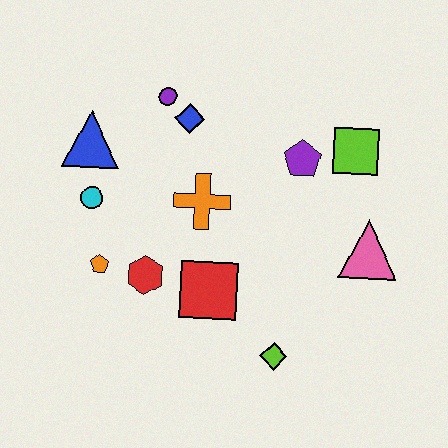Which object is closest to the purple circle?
The blue diamond is closest to the purple circle.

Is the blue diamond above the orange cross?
Yes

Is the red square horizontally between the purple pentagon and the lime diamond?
No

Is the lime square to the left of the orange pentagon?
No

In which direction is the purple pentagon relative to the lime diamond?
The purple pentagon is above the lime diamond.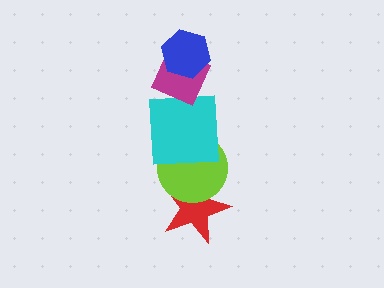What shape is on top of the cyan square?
The magenta diamond is on top of the cyan square.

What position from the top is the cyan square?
The cyan square is 3rd from the top.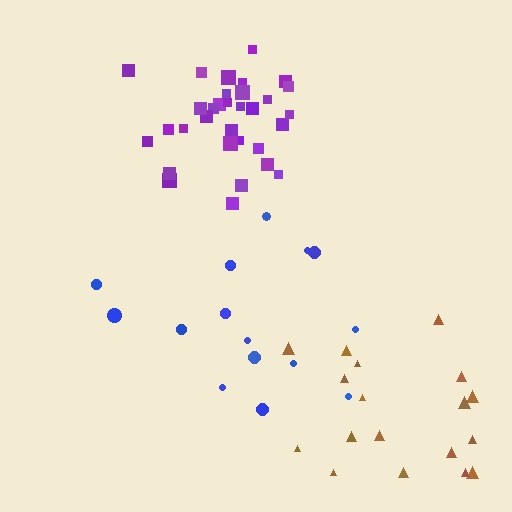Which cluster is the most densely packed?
Purple.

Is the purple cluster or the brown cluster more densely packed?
Purple.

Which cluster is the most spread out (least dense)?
Blue.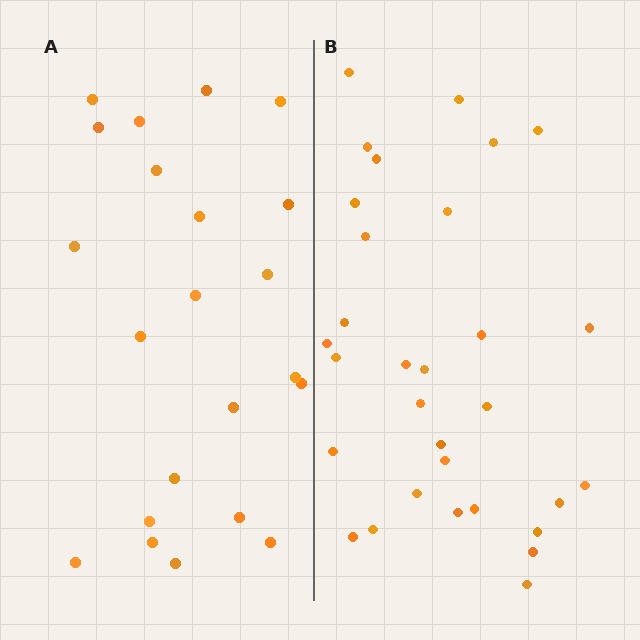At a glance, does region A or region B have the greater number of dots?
Region B (the right region) has more dots.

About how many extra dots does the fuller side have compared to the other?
Region B has roughly 8 or so more dots than region A.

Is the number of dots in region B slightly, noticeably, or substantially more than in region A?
Region B has noticeably more, but not dramatically so. The ratio is roughly 1.4 to 1.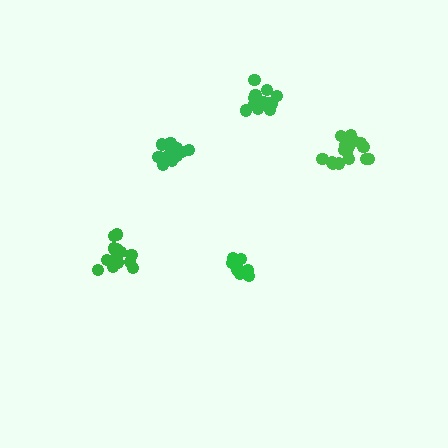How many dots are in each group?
Group 1: 14 dots, Group 2: 17 dots, Group 3: 17 dots, Group 4: 11 dots, Group 5: 15 dots (74 total).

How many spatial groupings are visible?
There are 5 spatial groupings.